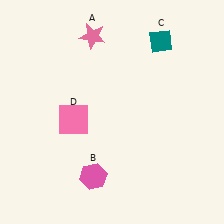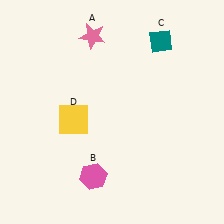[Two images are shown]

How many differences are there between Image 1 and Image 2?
There is 1 difference between the two images.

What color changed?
The square (D) changed from pink in Image 1 to yellow in Image 2.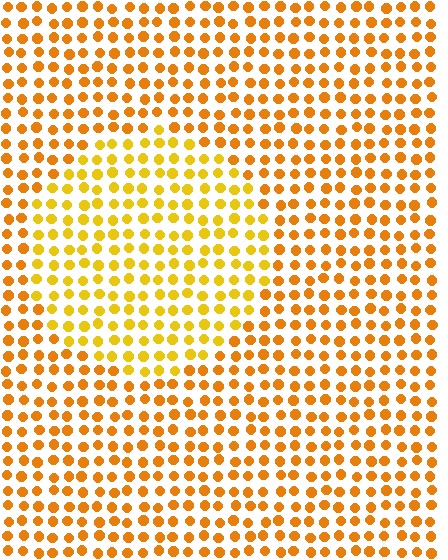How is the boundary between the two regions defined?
The boundary is defined purely by a slight shift in hue (about 20 degrees). Spacing, size, and orientation are identical on both sides.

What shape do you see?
I see a circle.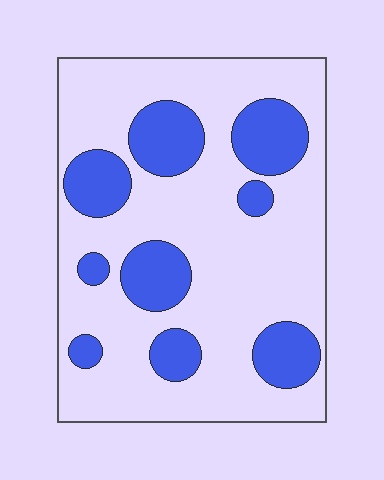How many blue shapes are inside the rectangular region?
9.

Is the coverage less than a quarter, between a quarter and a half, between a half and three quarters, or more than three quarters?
Between a quarter and a half.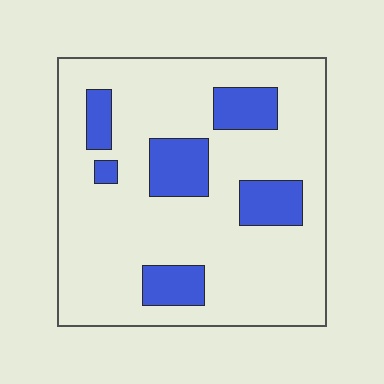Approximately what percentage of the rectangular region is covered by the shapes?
Approximately 20%.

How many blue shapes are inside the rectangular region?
6.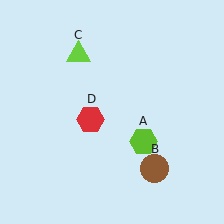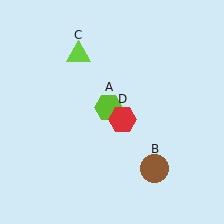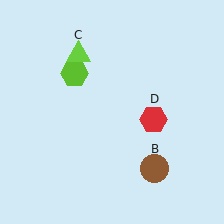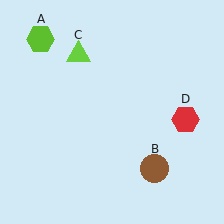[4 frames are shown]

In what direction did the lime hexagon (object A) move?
The lime hexagon (object A) moved up and to the left.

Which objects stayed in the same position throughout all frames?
Brown circle (object B) and lime triangle (object C) remained stationary.